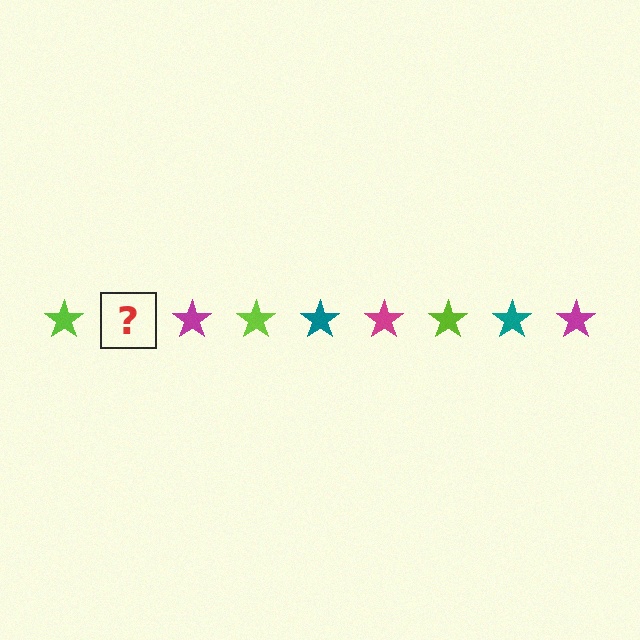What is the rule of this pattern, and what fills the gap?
The rule is that the pattern cycles through lime, teal, magenta stars. The gap should be filled with a teal star.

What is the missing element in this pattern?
The missing element is a teal star.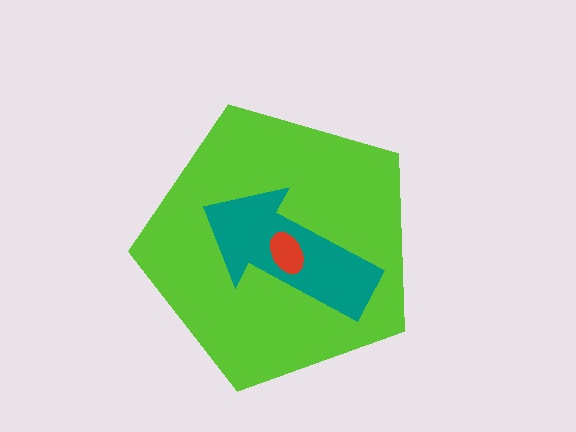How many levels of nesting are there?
3.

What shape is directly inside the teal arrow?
The red ellipse.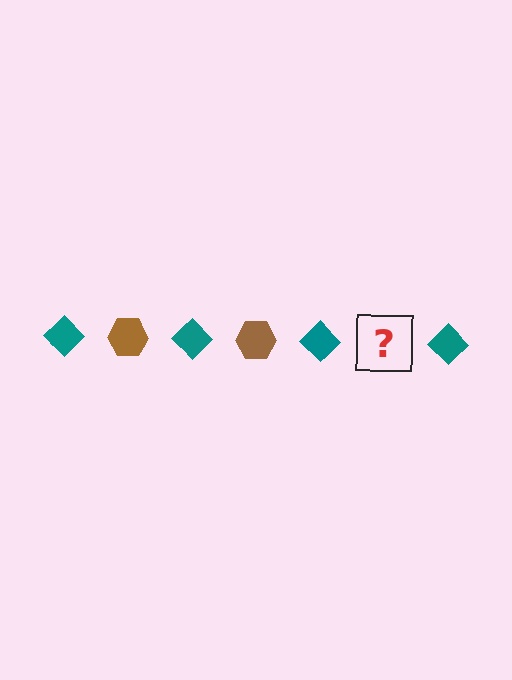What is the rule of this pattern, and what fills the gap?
The rule is that the pattern alternates between teal diamond and brown hexagon. The gap should be filled with a brown hexagon.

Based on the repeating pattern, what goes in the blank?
The blank should be a brown hexagon.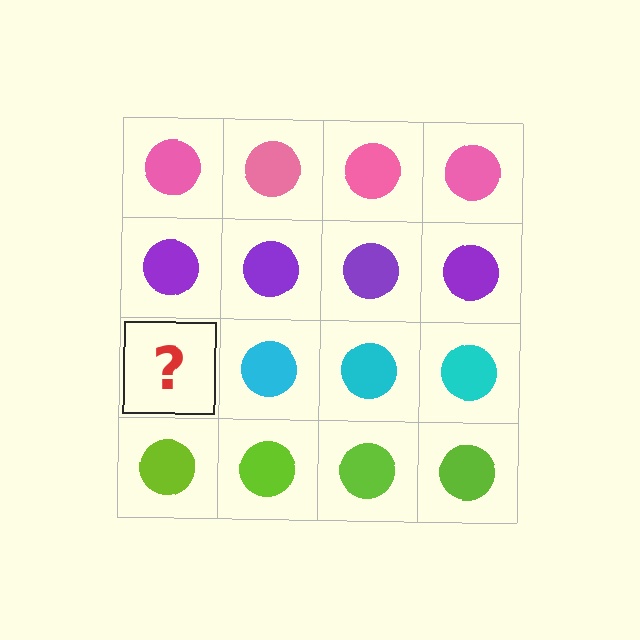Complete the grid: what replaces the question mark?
The question mark should be replaced with a cyan circle.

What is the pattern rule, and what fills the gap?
The rule is that each row has a consistent color. The gap should be filled with a cyan circle.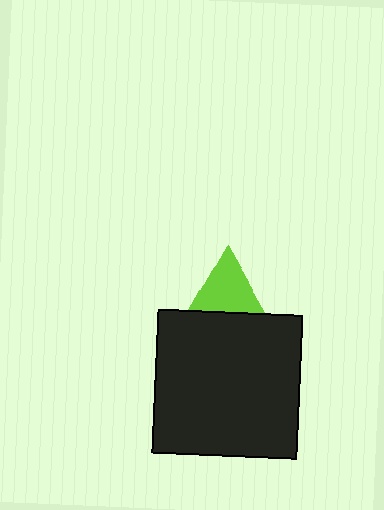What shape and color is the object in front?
The object in front is a black rectangle.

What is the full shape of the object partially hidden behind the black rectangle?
The partially hidden object is a lime triangle.